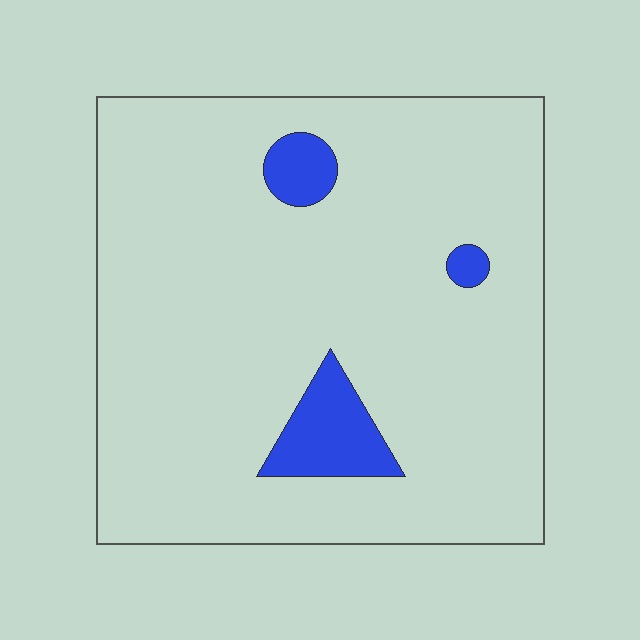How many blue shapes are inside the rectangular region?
3.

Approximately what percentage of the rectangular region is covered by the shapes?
Approximately 10%.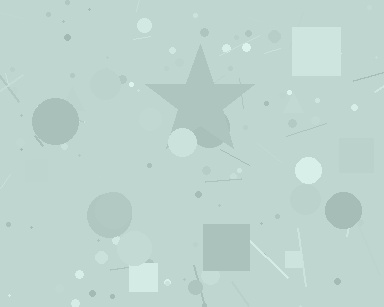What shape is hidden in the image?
A star is hidden in the image.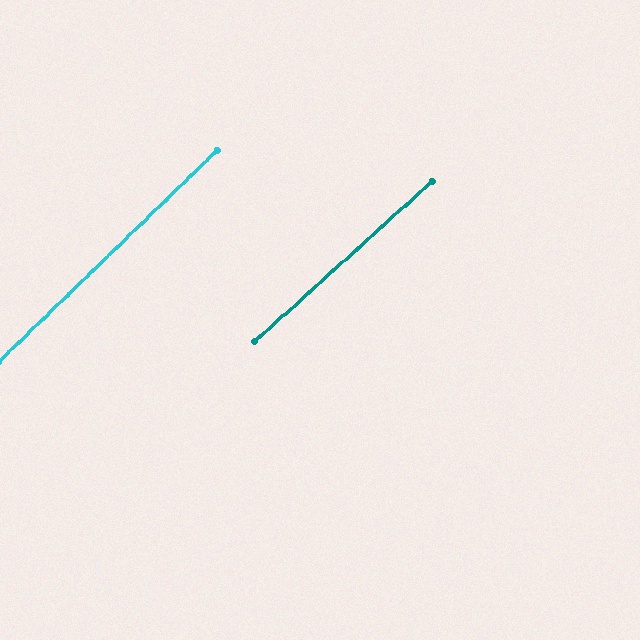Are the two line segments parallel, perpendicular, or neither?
Parallel — their directions differ by only 2.0°.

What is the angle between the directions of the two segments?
Approximately 2 degrees.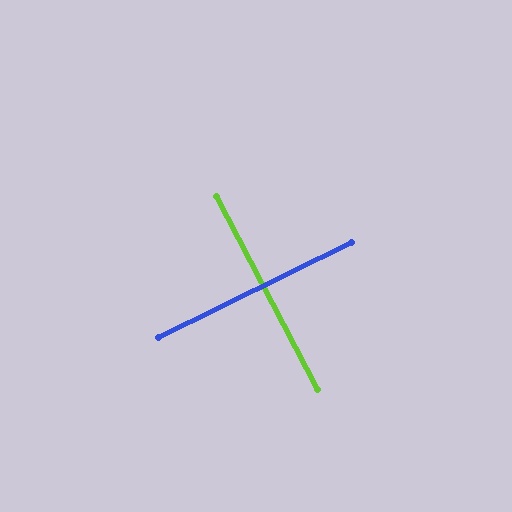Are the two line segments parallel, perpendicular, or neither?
Perpendicular — they meet at approximately 89°.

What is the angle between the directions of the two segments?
Approximately 89 degrees.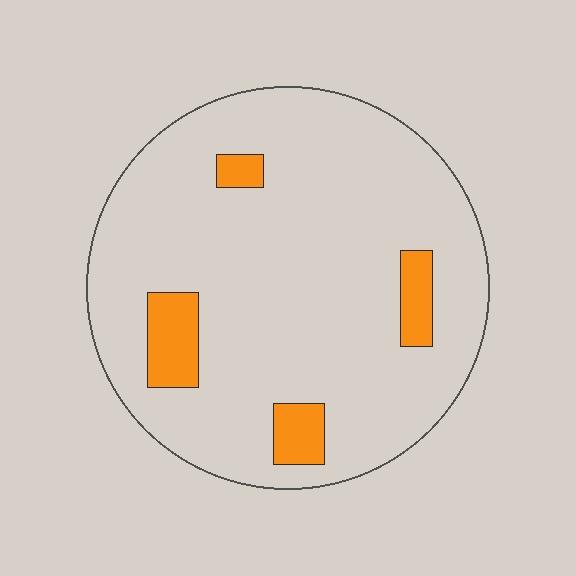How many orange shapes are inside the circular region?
4.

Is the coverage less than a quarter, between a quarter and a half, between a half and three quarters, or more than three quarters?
Less than a quarter.